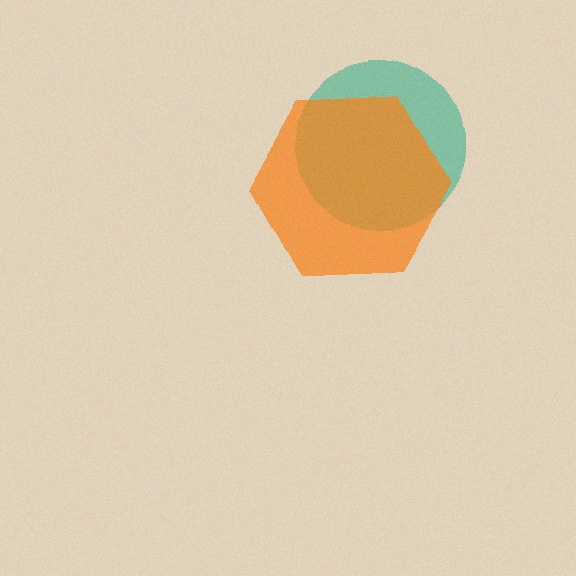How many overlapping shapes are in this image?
There are 2 overlapping shapes in the image.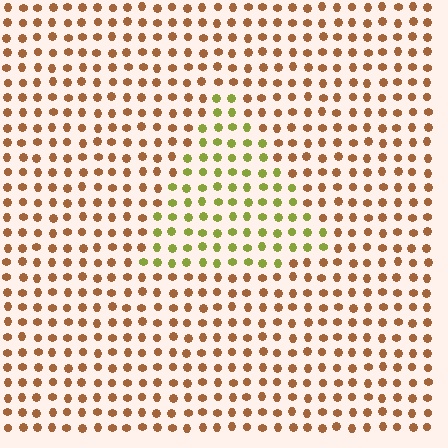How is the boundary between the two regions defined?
The boundary is defined purely by a slight shift in hue (about 53 degrees). Spacing, size, and orientation are identical on both sides.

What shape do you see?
I see a triangle.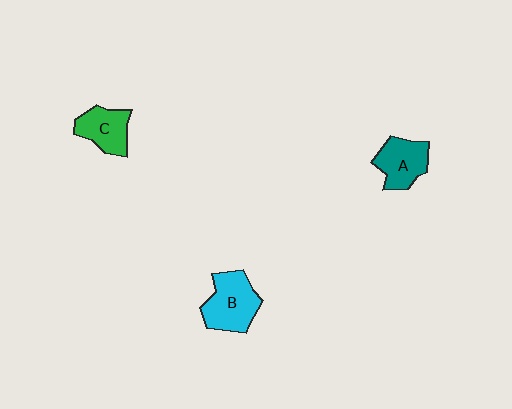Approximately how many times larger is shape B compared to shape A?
Approximately 1.2 times.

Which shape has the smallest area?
Shape C (green).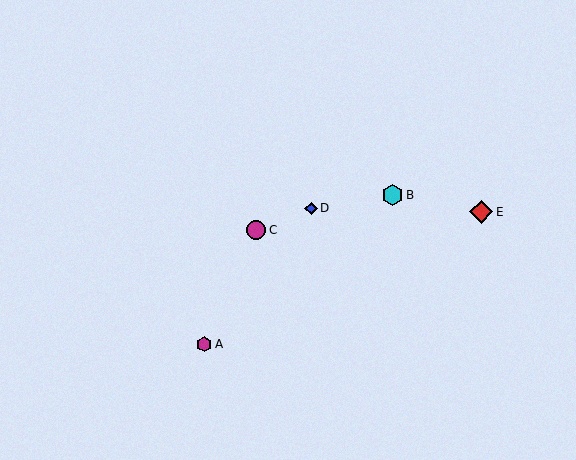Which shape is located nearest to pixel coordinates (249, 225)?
The magenta circle (labeled C) at (256, 230) is nearest to that location.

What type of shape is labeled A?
Shape A is a magenta hexagon.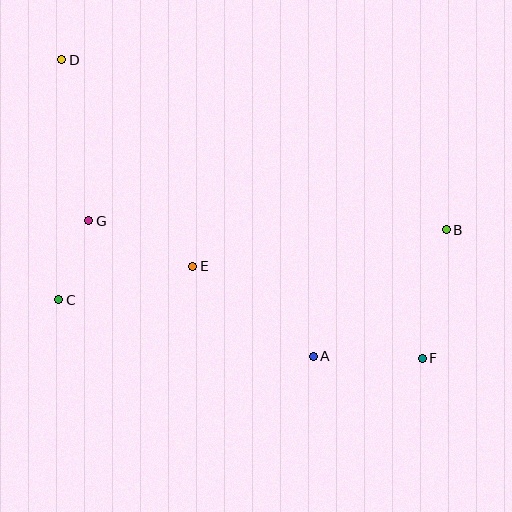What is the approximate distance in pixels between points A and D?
The distance between A and D is approximately 389 pixels.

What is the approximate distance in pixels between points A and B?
The distance between A and B is approximately 183 pixels.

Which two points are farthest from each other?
Points D and F are farthest from each other.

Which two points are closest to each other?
Points C and G are closest to each other.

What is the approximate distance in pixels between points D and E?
The distance between D and E is approximately 245 pixels.